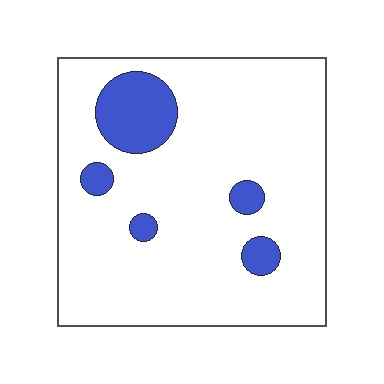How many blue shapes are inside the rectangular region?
5.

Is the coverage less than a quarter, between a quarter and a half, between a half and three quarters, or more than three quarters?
Less than a quarter.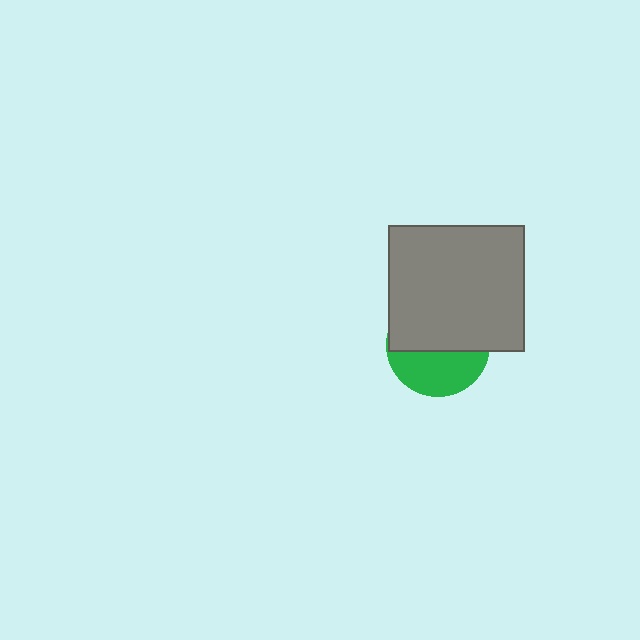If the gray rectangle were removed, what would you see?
You would see the complete green circle.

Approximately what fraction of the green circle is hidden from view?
Roughly 58% of the green circle is hidden behind the gray rectangle.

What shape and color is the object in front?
The object in front is a gray rectangle.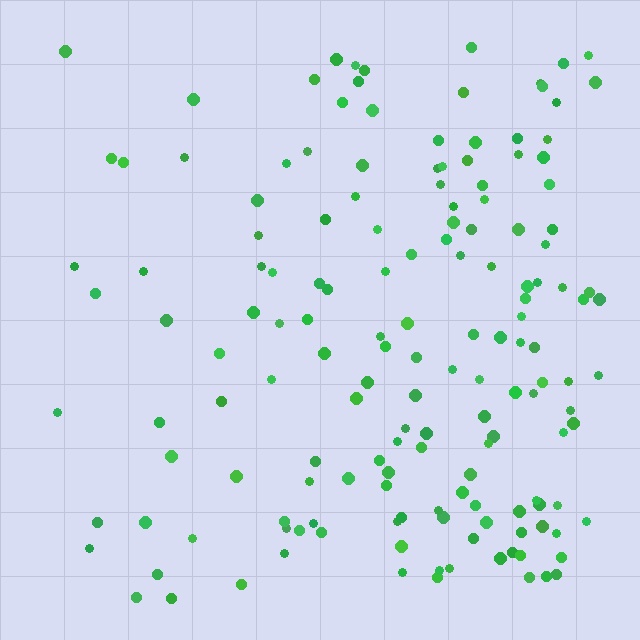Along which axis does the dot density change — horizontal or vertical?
Horizontal.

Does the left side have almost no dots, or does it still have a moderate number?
Still a moderate number, just noticeably fewer than the right.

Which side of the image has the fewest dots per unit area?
The left.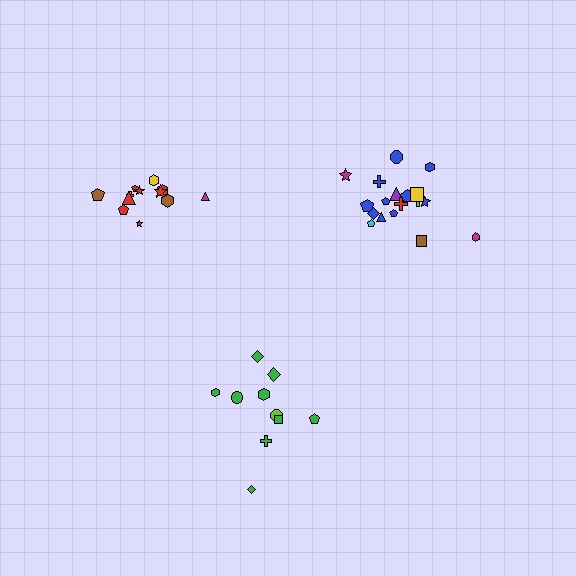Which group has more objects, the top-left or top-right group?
The top-right group.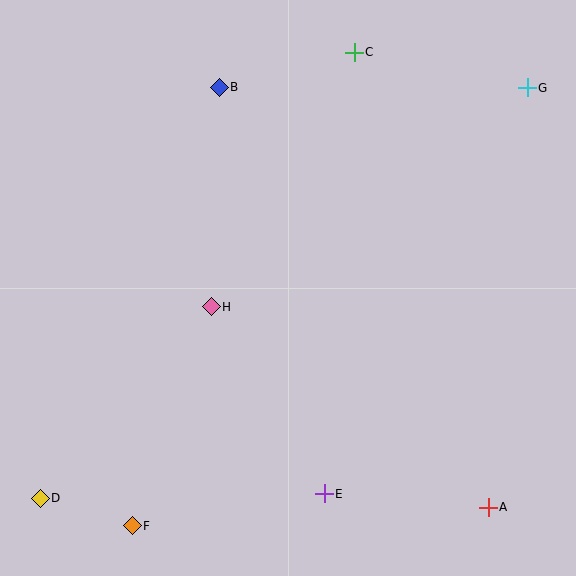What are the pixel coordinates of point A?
Point A is at (488, 507).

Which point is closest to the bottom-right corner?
Point A is closest to the bottom-right corner.